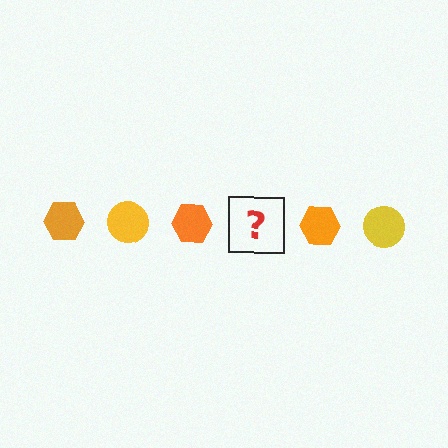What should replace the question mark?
The question mark should be replaced with a yellow circle.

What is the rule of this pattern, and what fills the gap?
The rule is that the pattern alternates between orange hexagon and yellow circle. The gap should be filled with a yellow circle.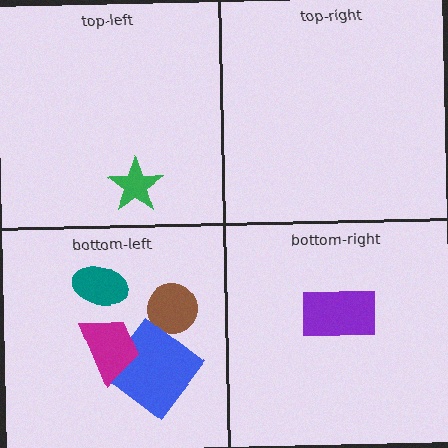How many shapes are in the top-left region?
1.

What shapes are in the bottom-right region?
The purple rectangle.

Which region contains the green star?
The top-left region.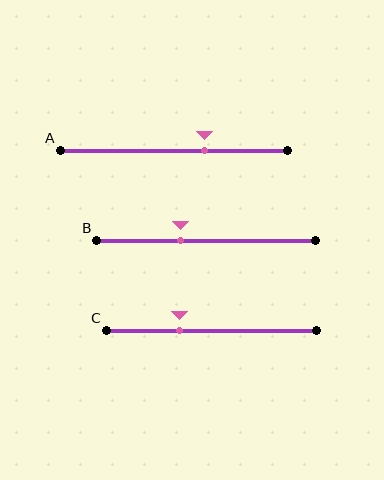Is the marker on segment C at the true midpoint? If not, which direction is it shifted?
No, the marker on segment C is shifted to the left by about 15% of the segment length.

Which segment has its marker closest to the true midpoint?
Segment B has its marker closest to the true midpoint.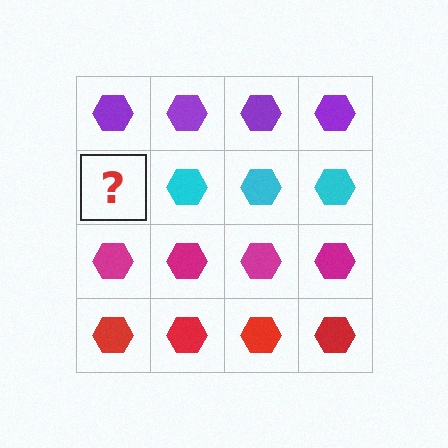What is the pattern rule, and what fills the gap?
The rule is that each row has a consistent color. The gap should be filled with a cyan hexagon.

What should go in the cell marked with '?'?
The missing cell should contain a cyan hexagon.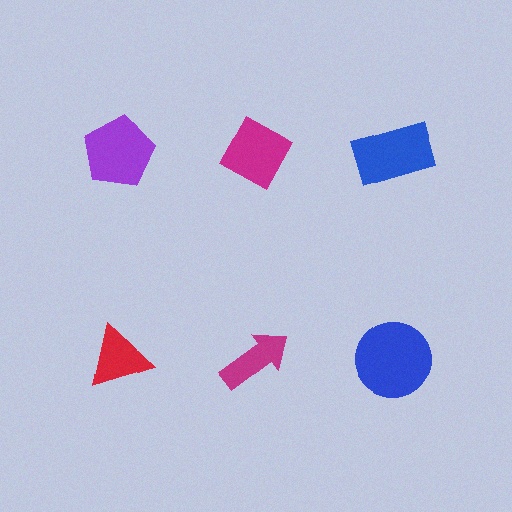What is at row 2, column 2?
A magenta arrow.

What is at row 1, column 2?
A magenta diamond.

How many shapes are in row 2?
3 shapes.